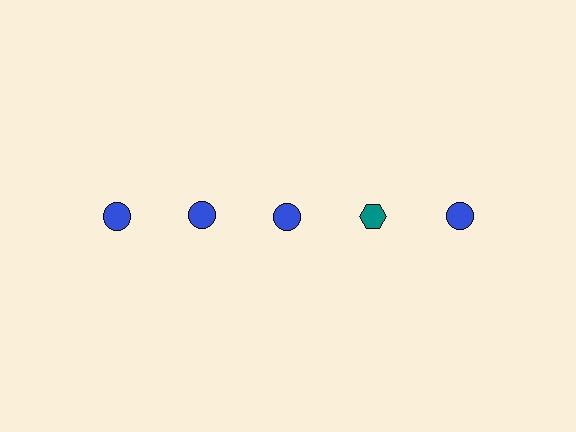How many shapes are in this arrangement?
There are 5 shapes arranged in a grid pattern.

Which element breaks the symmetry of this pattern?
The teal hexagon in the top row, second from right column breaks the symmetry. All other shapes are blue circles.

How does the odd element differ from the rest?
It differs in both color (teal instead of blue) and shape (hexagon instead of circle).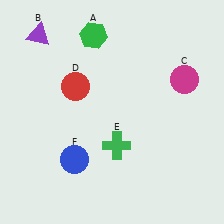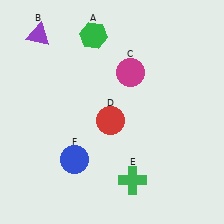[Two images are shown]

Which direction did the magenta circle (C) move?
The magenta circle (C) moved left.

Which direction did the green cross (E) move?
The green cross (E) moved down.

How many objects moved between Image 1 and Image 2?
3 objects moved between the two images.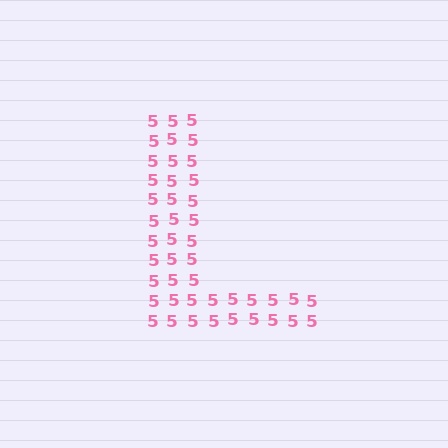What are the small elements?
The small elements are digit 5's.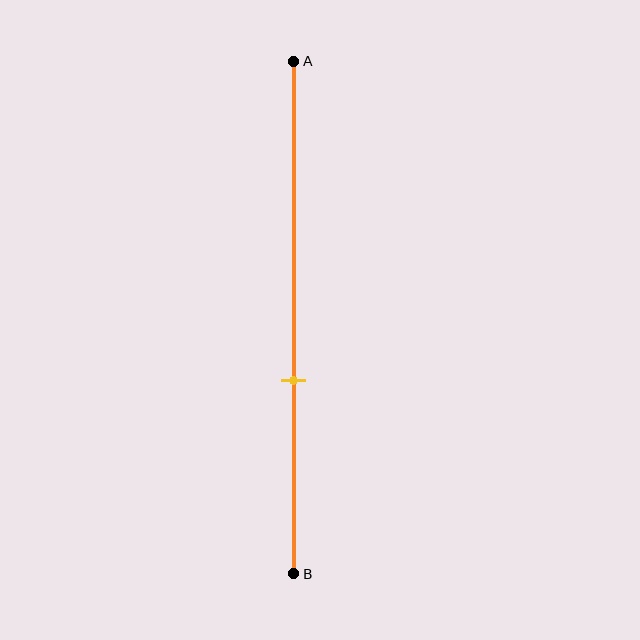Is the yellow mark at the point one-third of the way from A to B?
No, the mark is at about 60% from A, not at the 33% one-third point.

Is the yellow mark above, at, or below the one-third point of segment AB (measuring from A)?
The yellow mark is below the one-third point of segment AB.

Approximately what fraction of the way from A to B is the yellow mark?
The yellow mark is approximately 60% of the way from A to B.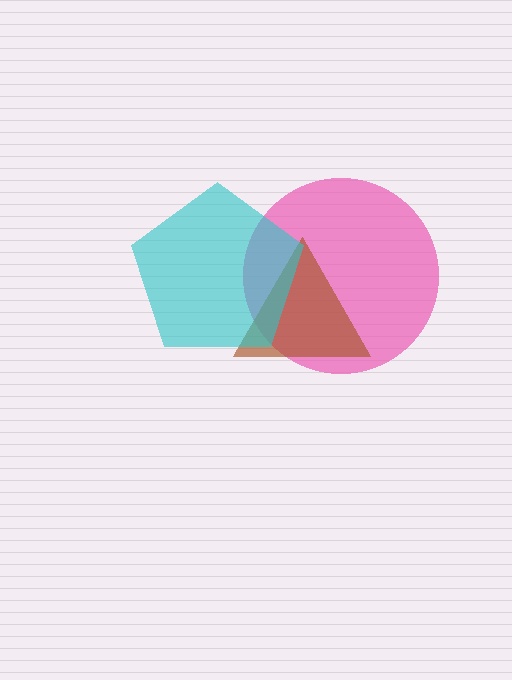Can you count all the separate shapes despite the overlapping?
Yes, there are 3 separate shapes.